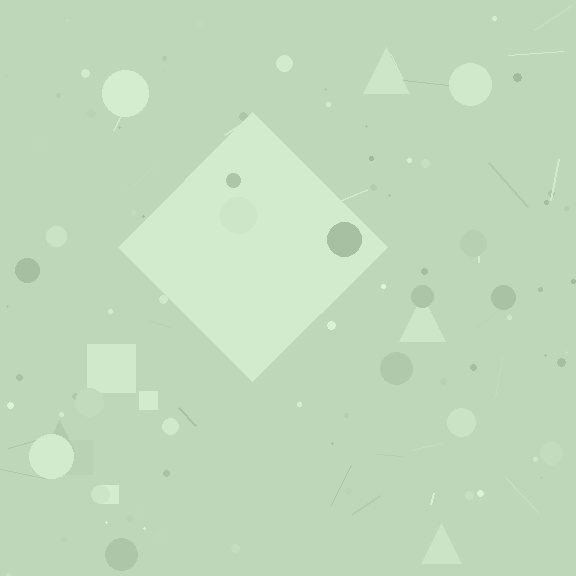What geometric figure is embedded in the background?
A diamond is embedded in the background.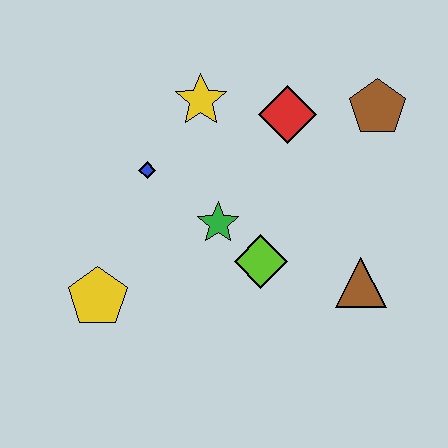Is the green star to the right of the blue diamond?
Yes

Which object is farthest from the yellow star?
The brown triangle is farthest from the yellow star.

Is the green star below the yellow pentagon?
No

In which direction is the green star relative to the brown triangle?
The green star is to the left of the brown triangle.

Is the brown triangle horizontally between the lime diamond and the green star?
No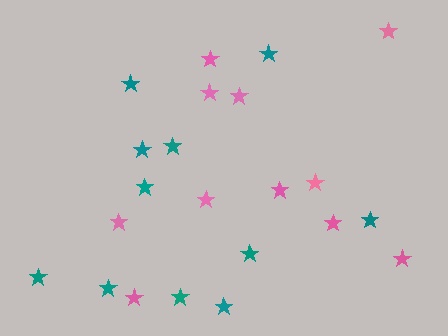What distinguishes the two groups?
There are 2 groups: one group of teal stars (11) and one group of pink stars (11).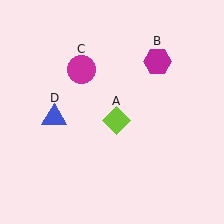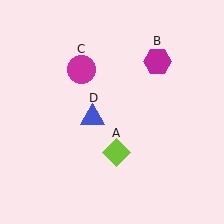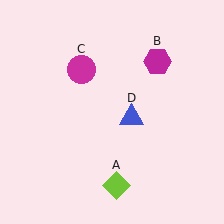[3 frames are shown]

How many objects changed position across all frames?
2 objects changed position: lime diamond (object A), blue triangle (object D).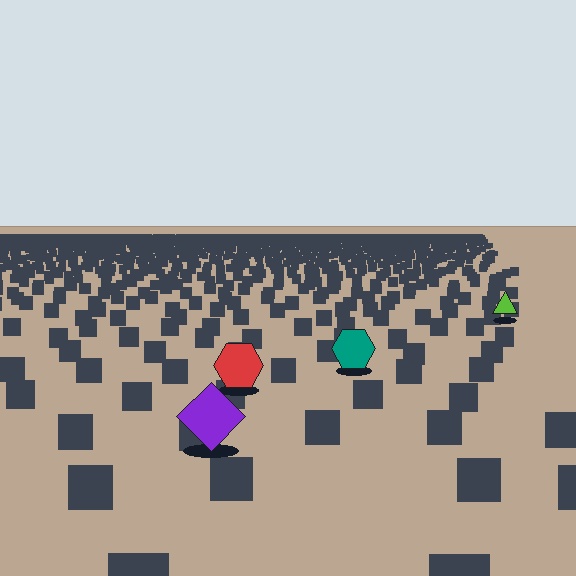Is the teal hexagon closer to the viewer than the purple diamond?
No. The purple diamond is closer — you can tell from the texture gradient: the ground texture is coarser near it.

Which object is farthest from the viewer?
The lime triangle is farthest from the viewer. It appears smaller and the ground texture around it is denser.